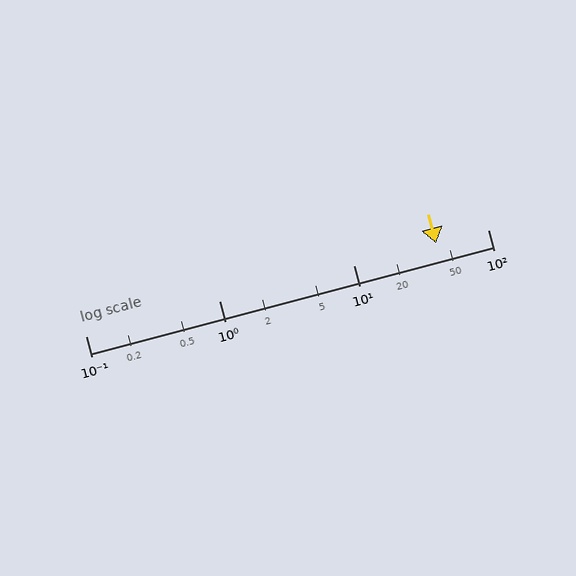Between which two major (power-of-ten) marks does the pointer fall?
The pointer is between 10 and 100.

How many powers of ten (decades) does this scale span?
The scale spans 3 decades, from 0.1 to 100.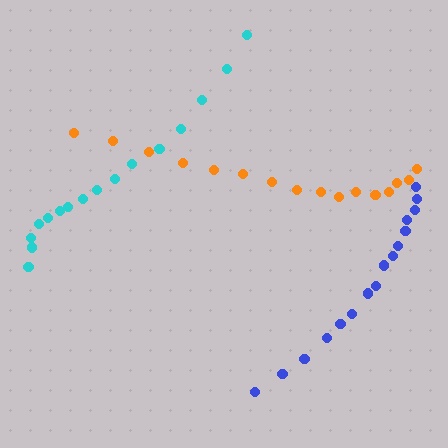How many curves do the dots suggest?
There are 3 distinct paths.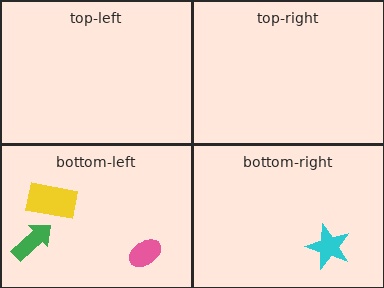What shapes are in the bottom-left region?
The pink ellipse, the yellow rectangle, the green arrow.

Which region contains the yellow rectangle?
The bottom-left region.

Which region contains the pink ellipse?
The bottom-left region.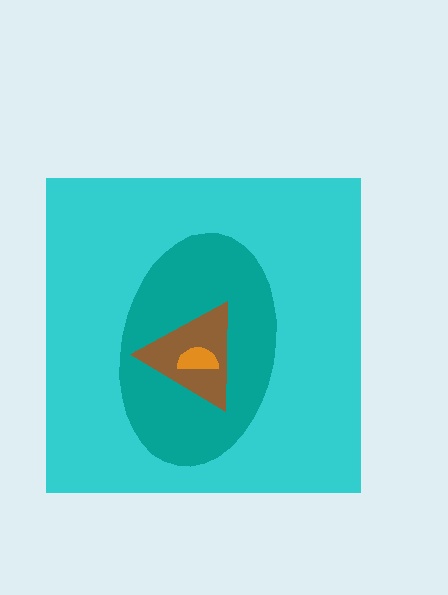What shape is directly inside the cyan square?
The teal ellipse.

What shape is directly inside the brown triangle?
The orange semicircle.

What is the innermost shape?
The orange semicircle.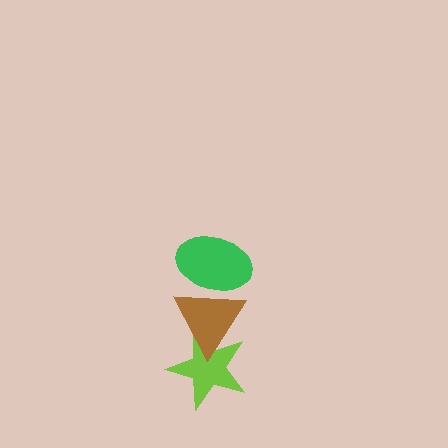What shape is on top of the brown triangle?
The green ellipse is on top of the brown triangle.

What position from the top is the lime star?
The lime star is 3rd from the top.